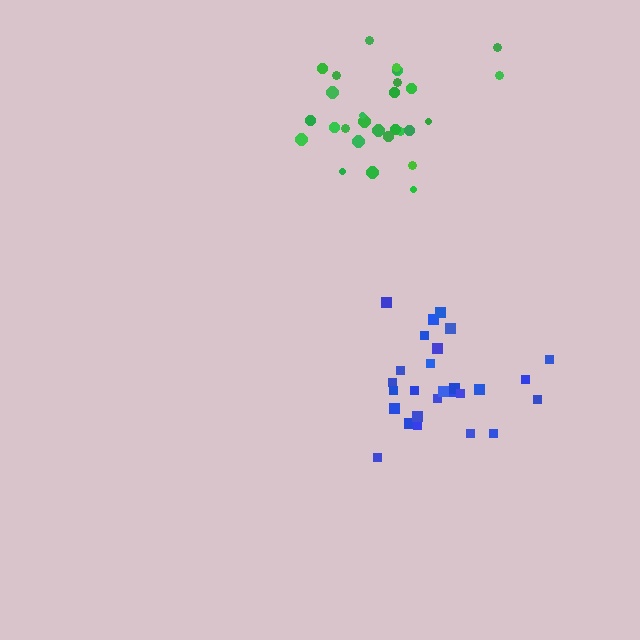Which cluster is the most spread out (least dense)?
Blue.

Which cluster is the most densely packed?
Green.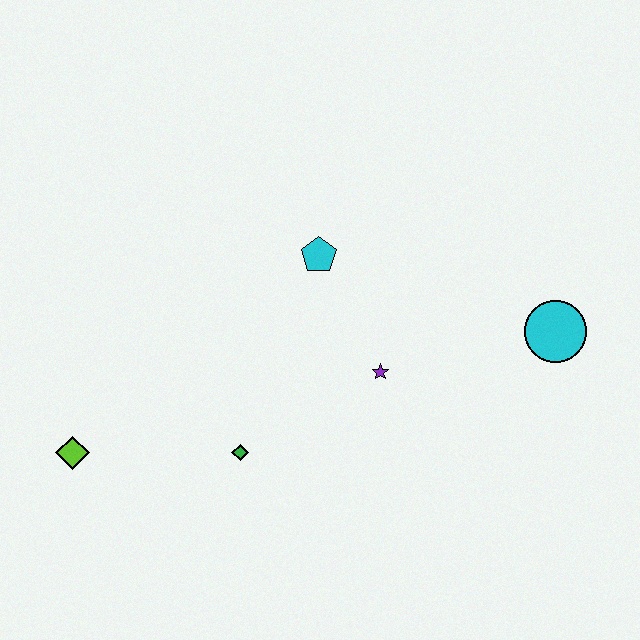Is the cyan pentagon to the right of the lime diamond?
Yes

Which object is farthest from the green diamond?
The cyan circle is farthest from the green diamond.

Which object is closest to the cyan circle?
The purple star is closest to the cyan circle.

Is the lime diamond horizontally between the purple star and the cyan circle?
No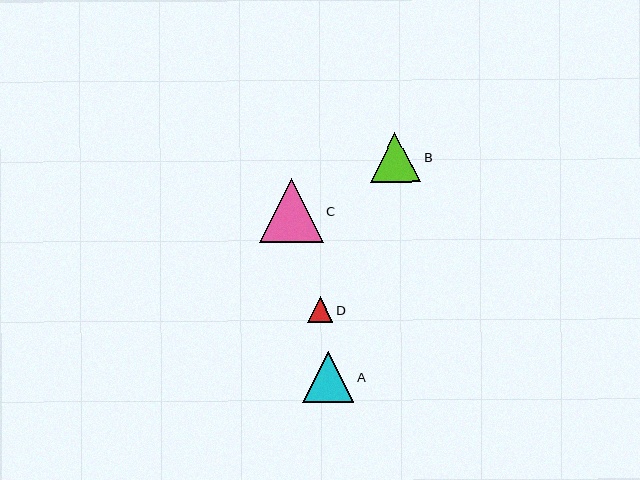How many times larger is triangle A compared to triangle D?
Triangle A is approximately 2.0 times the size of triangle D.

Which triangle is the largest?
Triangle C is the largest with a size of approximately 64 pixels.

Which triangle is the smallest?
Triangle D is the smallest with a size of approximately 26 pixels.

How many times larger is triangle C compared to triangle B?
Triangle C is approximately 1.3 times the size of triangle B.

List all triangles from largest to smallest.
From largest to smallest: C, A, B, D.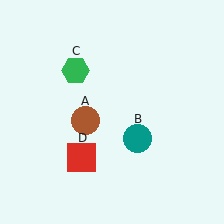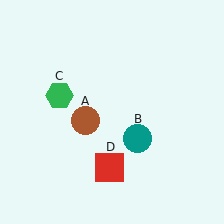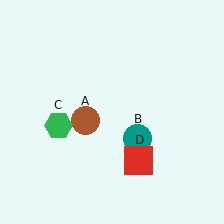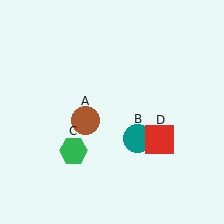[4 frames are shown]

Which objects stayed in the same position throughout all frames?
Brown circle (object A) and teal circle (object B) remained stationary.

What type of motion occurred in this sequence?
The green hexagon (object C), red square (object D) rotated counterclockwise around the center of the scene.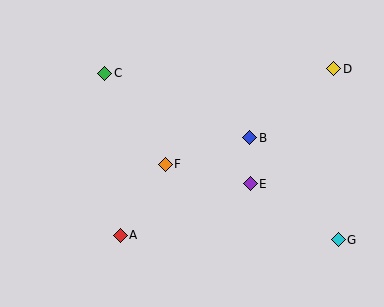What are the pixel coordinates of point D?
Point D is at (334, 69).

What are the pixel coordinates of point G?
Point G is at (338, 240).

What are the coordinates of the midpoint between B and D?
The midpoint between B and D is at (292, 103).